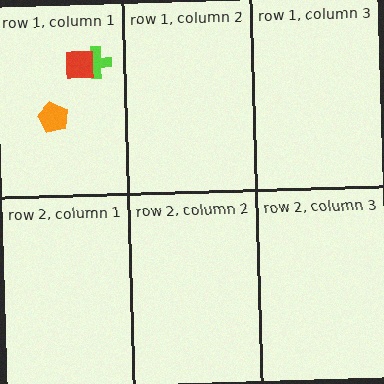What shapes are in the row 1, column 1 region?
The lime cross, the red square, the orange pentagon.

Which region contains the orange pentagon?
The row 1, column 1 region.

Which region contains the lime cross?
The row 1, column 1 region.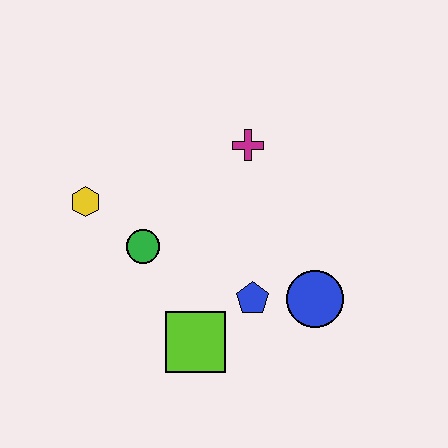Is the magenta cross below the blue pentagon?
No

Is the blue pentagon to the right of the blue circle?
No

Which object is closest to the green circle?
The yellow hexagon is closest to the green circle.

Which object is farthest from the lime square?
The magenta cross is farthest from the lime square.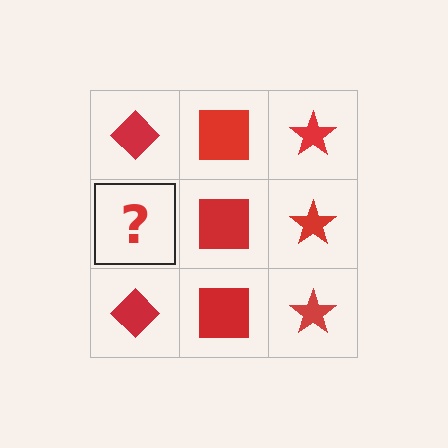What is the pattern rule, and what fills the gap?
The rule is that each column has a consistent shape. The gap should be filled with a red diamond.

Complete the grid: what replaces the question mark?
The question mark should be replaced with a red diamond.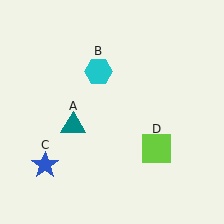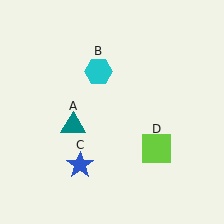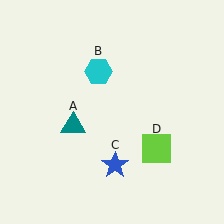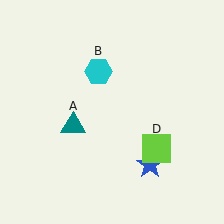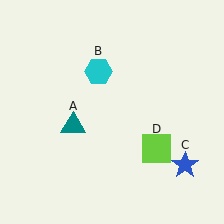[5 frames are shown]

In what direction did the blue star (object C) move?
The blue star (object C) moved right.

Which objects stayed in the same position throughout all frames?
Teal triangle (object A) and cyan hexagon (object B) and lime square (object D) remained stationary.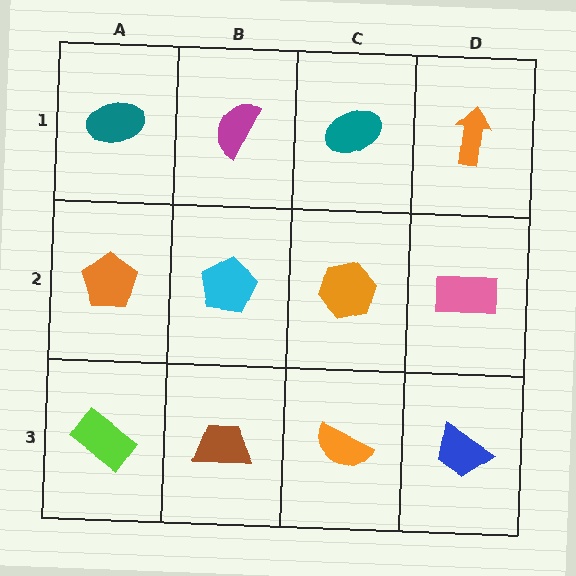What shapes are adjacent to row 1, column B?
A cyan pentagon (row 2, column B), a teal ellipse (row 1, column A), a teal ellipse (row 1, column C).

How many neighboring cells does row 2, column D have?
3.